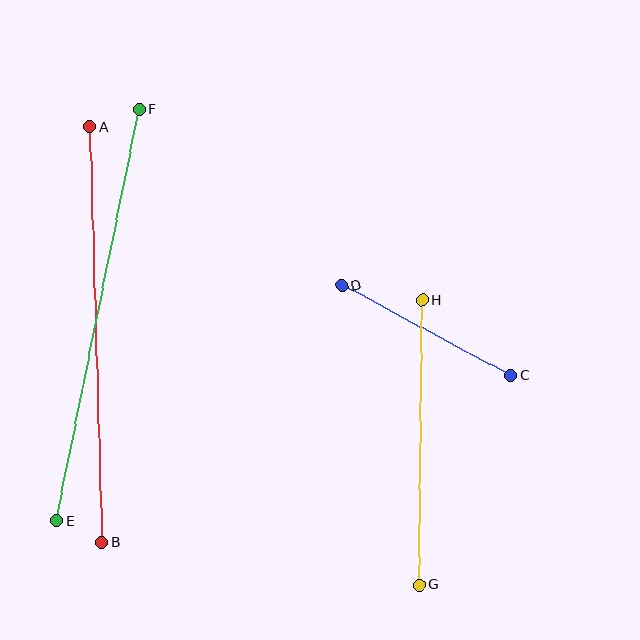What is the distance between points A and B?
The distance is approximately 415 pixels.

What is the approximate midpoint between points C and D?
The midpoint is at approximately (426, 330) pixels.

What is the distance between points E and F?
The distance is approximately 419 pixels.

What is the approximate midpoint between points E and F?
The midpoint is at approximately (98, 315) pixels.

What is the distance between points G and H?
The distance is approximately 285 pixels.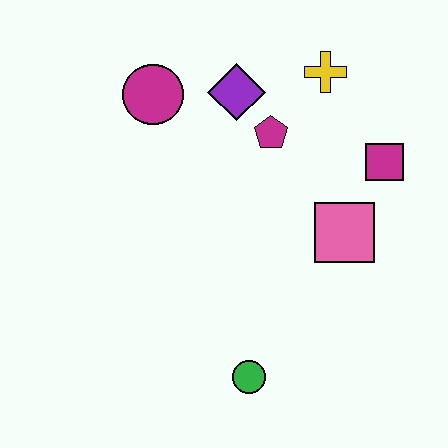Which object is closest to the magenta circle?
The purple diamond is closest to the magenta circle.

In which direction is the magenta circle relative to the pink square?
The magenta circle is to the left of the pink square.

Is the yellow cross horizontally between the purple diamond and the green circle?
No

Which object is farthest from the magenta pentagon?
The green circle is farthest from the magenta pentagon.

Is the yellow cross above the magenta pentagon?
Yes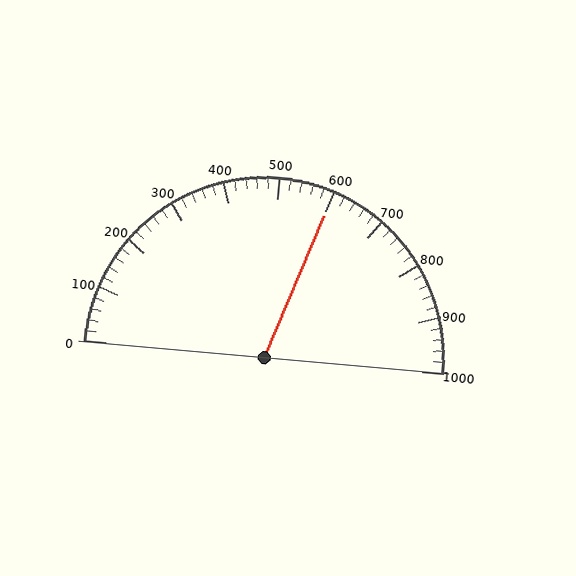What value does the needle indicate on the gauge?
The needle indicates approximately 600.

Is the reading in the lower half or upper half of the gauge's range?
The reading is in the upper half of the range (0 to 1000).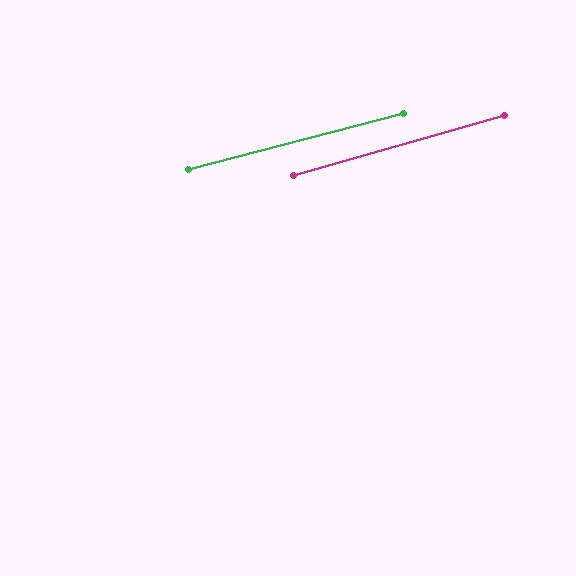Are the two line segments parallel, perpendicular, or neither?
Parallel — their directions differ by only 1.2°.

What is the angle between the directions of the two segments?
Approximately 1 degree.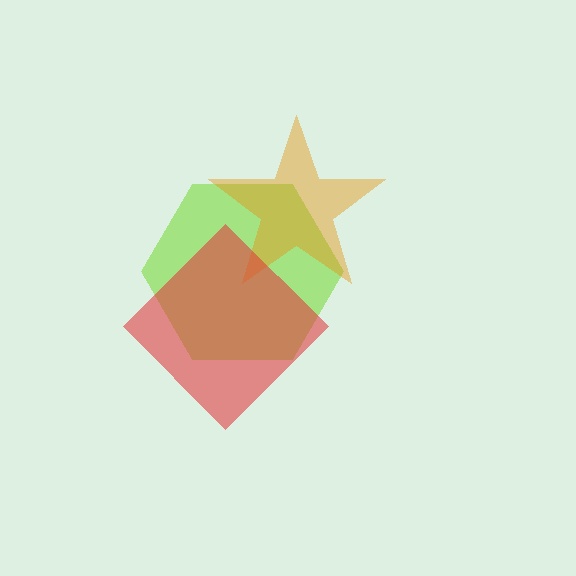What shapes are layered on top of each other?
The layered shapes are: a lime hexagon, an orange star, a red diamond.